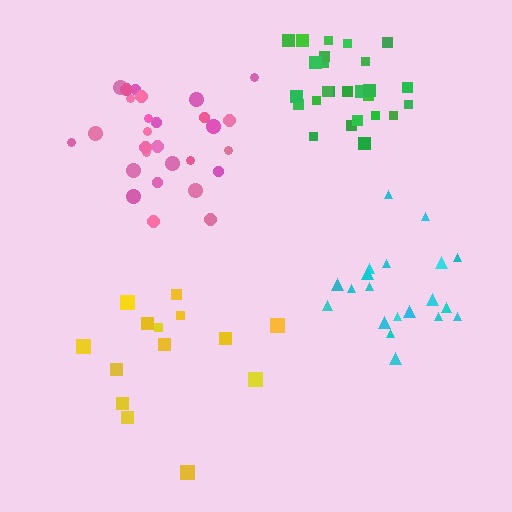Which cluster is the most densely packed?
Pink.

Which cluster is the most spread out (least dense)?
Yellow.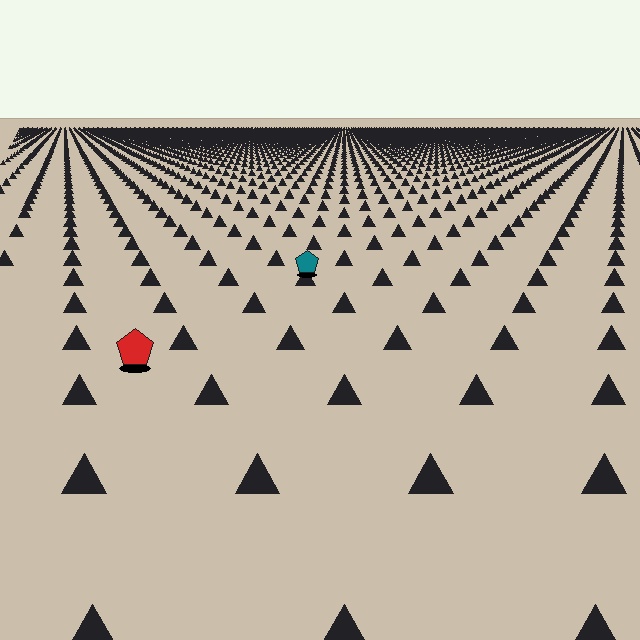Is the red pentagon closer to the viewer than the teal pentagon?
Yes. The red pentagon is closer — you can tell from the texture gradient: the ground texture is coarser near it.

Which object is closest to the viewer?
The red pentagon is closest. The texture marks near it are larger and more spread out.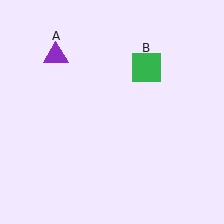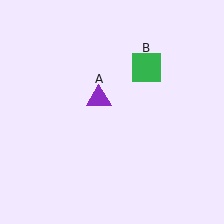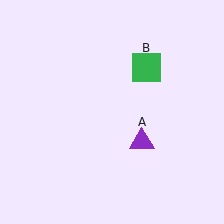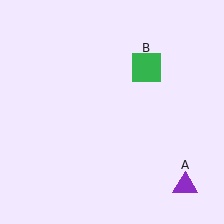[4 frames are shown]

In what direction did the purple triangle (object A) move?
The purple triangle (object A) moved down and to the right.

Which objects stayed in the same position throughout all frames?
Green square (object B) remained stationary.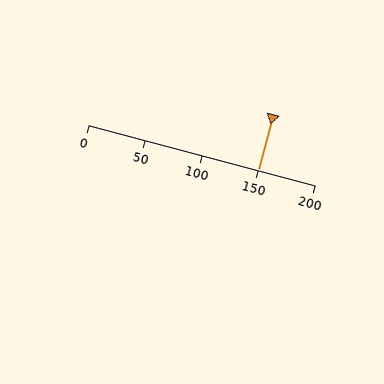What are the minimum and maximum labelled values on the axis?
The axis runs from 0 to 200.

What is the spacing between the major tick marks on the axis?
The major ticks are spaced 50 apart.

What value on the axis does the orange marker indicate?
The marker indicates approximately 150.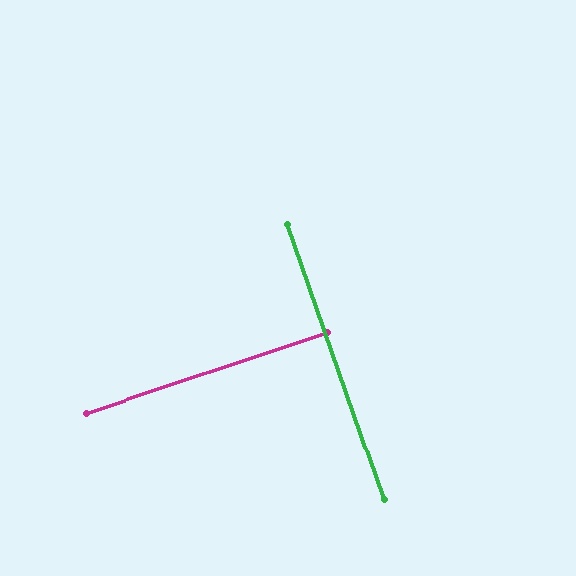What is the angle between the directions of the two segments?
Approximately 89 degrees.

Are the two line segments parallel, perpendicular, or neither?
Perpendicular — they meet at approximately 89°.